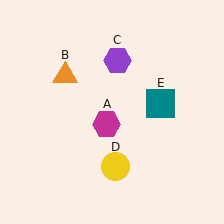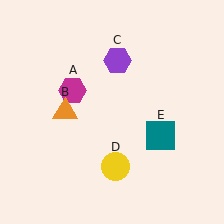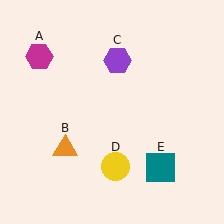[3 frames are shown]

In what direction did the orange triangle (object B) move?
The orange triangle (object B) moved down.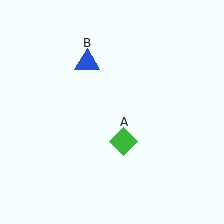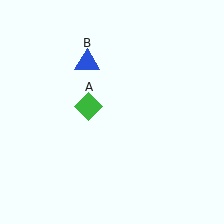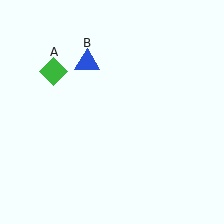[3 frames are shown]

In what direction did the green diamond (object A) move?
The green diamond (object A) moved up and to the left.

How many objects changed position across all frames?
1 object changed position: green diamond (object A).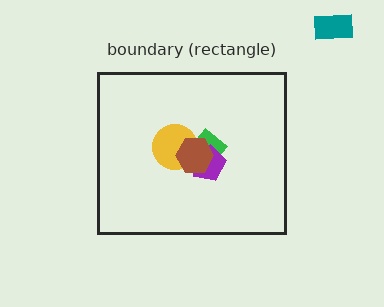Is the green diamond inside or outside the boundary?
Inside.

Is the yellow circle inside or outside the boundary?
Inside.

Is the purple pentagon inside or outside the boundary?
Inside.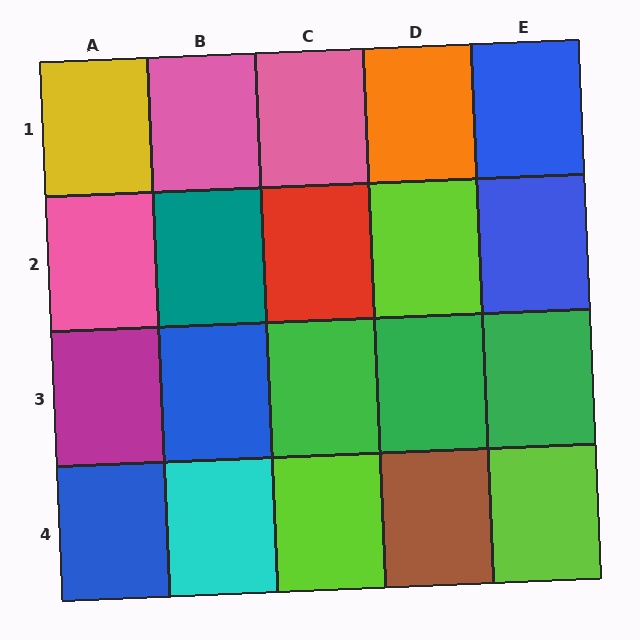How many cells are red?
1 cell is red.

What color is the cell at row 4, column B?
Cyan.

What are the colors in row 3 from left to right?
Magenta, blue, green, green, green.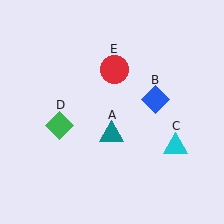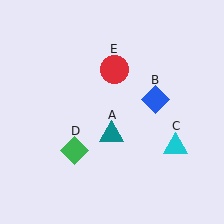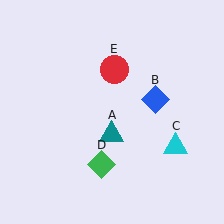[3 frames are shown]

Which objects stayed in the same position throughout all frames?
Teal triangle (object A) and blue diamond (object B) and cyan triangle (object C) and red circle (object E) remained stationary.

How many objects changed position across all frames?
1 object changed position: green diamond (object D).